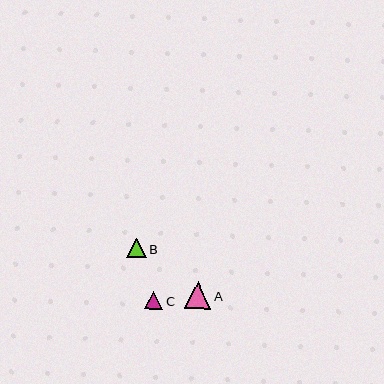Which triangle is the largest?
Triangle A is the largest with a size of approximately 27 pixels.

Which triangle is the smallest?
Triangle C is the smallest with a size of approximately 18 pixels.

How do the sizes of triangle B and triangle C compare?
Triangle B and triangle C are approximately the same size.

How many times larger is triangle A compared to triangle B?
Triangle A is approximately 1.4 times the size of triangle B.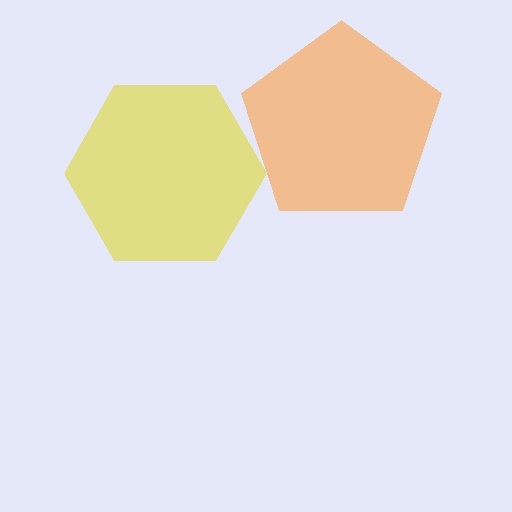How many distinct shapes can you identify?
There are 2 distinct shapes: a yellow hexagon, an orange pentagon.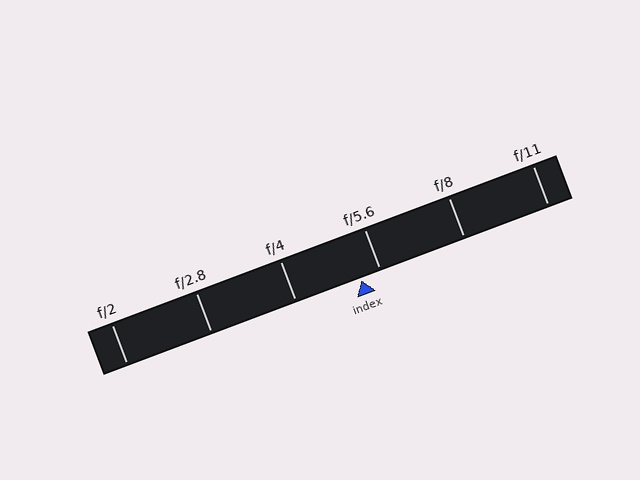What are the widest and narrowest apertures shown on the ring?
The widest aperture shown is f/2 and the narrowest is f/11.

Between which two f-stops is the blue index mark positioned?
The index mark is between f/4 and f/5.6.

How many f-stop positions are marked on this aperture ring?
There are 6 f-stop positions marked.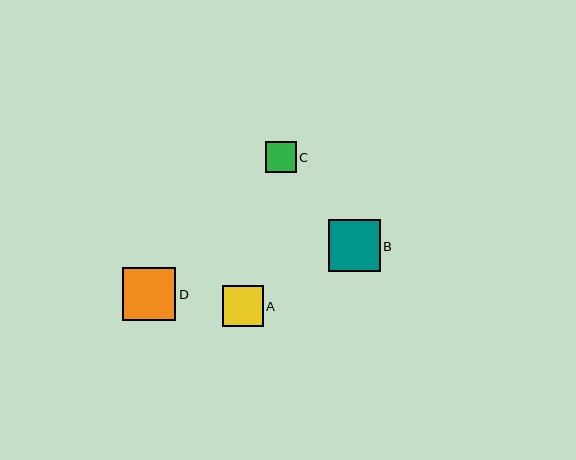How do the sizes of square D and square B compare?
Square D and square B are approximately the same size.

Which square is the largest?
Square D is the largest with a size of approximately 54 pixels.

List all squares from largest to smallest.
From largest to smallest: D, B, A, C.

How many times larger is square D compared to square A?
Square D is approximately 1.3 times the size of square A.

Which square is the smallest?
Square C is the smallest with a size of approximately 30 pixels.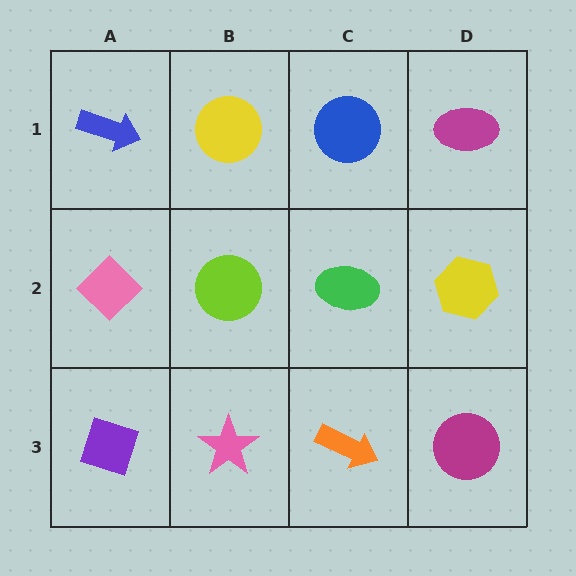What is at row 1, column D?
A magenta ellipse.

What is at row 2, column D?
A yellow hexagon.